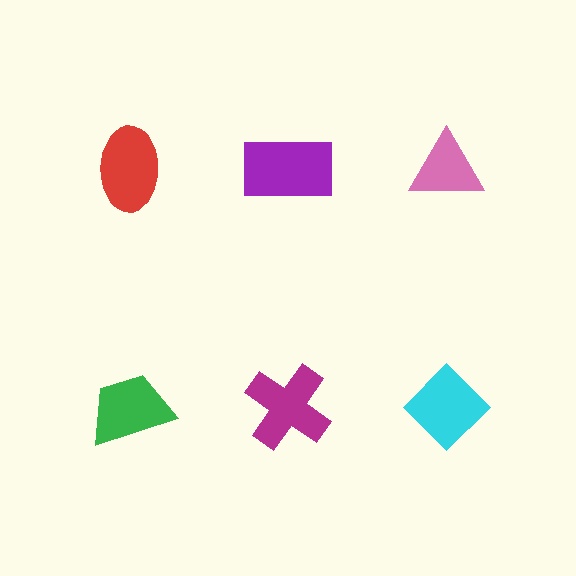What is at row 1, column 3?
A pink triangle.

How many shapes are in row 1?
3 shapes.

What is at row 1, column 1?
A red ellipse.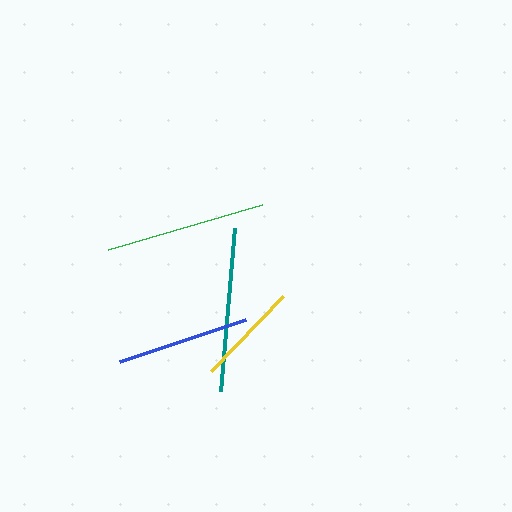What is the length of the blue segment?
The blue segment is approximately 133 pixels long.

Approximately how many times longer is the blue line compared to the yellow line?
The blue line is approximately 1.3 times the length of the yellow line.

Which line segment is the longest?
The teal line is the longest at approximately 164 pixels.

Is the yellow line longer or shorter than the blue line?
The blue line is longer than the yellow line.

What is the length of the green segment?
The green segment is approximately 160 pixels long.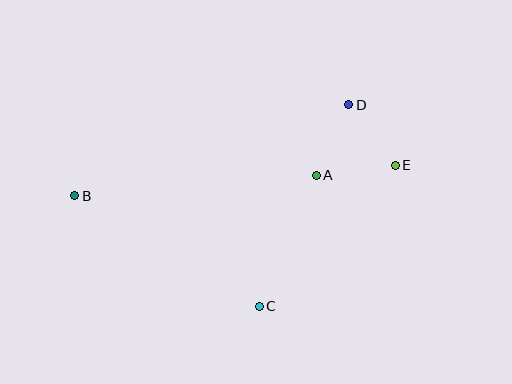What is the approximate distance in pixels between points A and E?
The distance between A and E is approximately 79 pixels.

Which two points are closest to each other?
Points D and E are closest to each other.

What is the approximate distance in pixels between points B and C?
The distance between B and C is approximately 215 pixels.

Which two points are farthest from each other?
Points B and E are farthest from each other.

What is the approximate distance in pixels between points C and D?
The distance between C and D is approximately 221 pixels.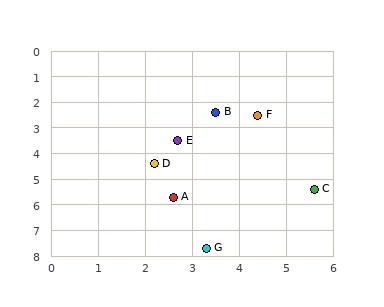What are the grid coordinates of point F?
Point F is at approximately (4.4, 2.5).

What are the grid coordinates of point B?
Point B is at approximately (3.5, 2.4).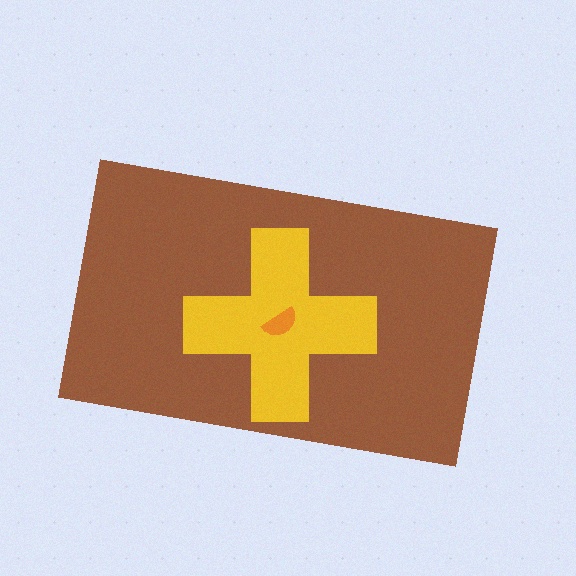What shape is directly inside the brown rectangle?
The yellow cross.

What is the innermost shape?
The orange semicircle.